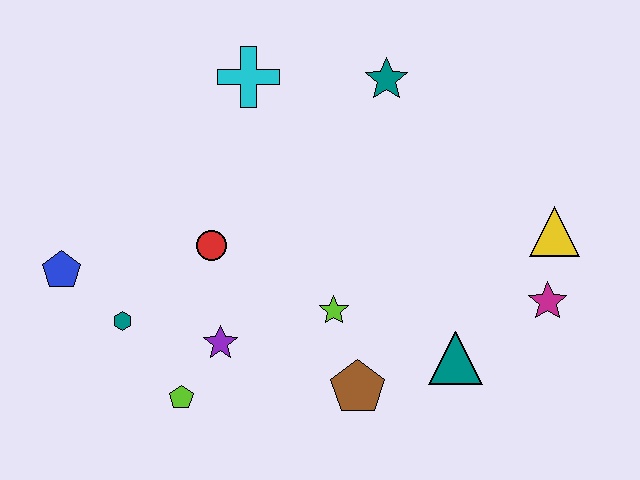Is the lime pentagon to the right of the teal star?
No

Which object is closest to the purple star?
The lime pentagon is closest to the purple star.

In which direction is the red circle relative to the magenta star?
The red circle is to the left of the magenta star.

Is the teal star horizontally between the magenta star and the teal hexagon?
Yes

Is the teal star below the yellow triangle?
No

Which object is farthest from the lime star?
The blue pentagon is farthest from the lime star.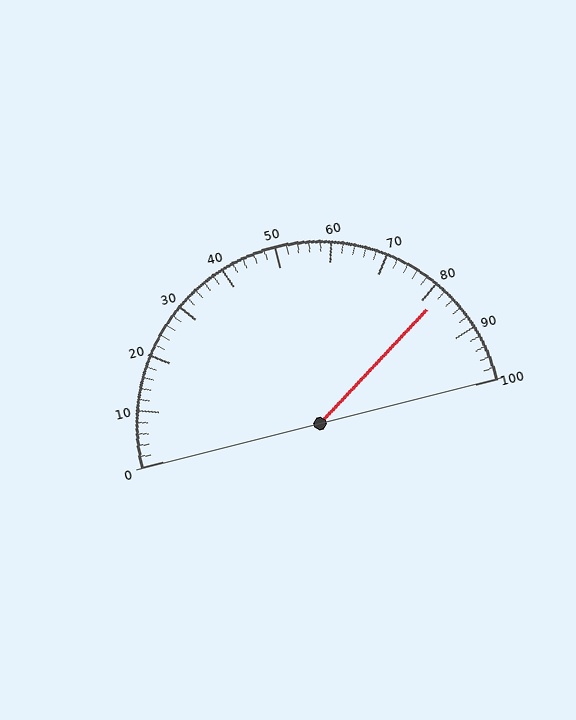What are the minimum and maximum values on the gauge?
The gauge ranges from 0 to 100.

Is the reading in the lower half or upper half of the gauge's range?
The reading is in the upper half of the range (0 to 100).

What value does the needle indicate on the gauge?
The needle indicates approximately 82.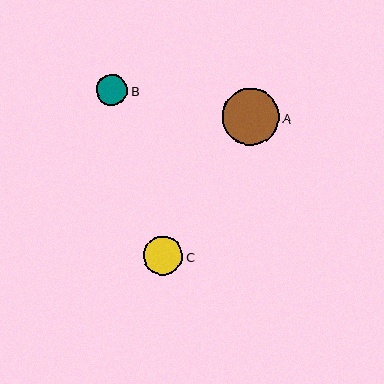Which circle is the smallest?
Circle B is the smallest with a size of approximately 31 pixels.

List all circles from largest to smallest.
From largest to smallest: A, C, B.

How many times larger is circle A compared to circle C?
Circle A is approximately 1.4 times the size of circle C.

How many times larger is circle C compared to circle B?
Circle C is approximately 1.3 times the size of circle B.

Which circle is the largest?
Circle A is the largest with a size of approximately 57 pixels.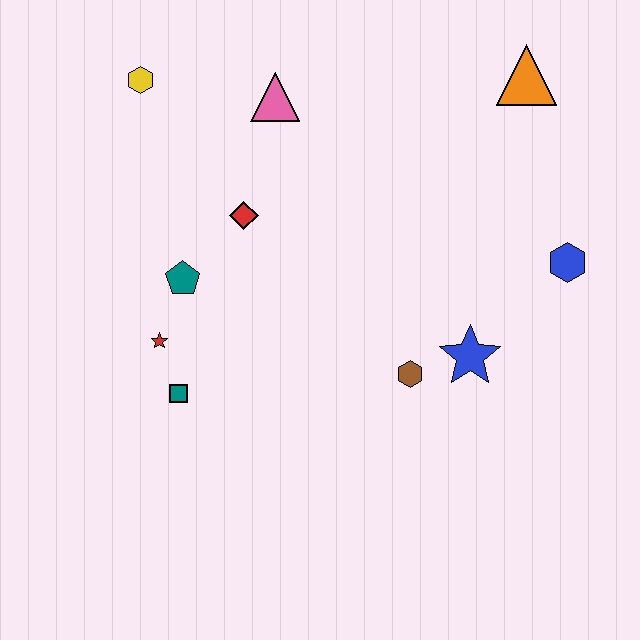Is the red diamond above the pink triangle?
No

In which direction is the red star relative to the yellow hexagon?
The red star is below the yellow hexagon.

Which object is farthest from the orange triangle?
The teal square is farthest from the orange triangle.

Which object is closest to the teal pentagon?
The red star is closest to the teal pentagon.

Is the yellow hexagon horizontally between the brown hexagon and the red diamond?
No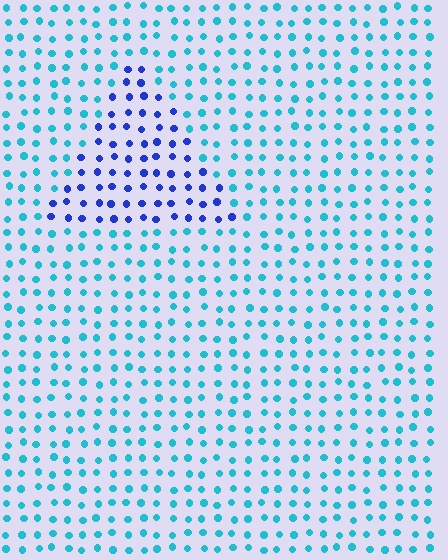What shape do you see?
I see a triangle.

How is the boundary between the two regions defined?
The boundary is defined purely by a slight shift in hue (about 47 degrees). Spacing, size, and orientation are identical on both sides.